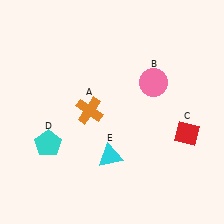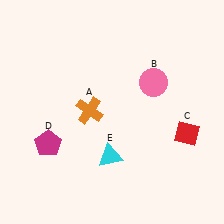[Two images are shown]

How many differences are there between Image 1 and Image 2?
There is 1 difference between the two images.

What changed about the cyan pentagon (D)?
In Image 1, D is cyan. In Image 2, it changed to magenta.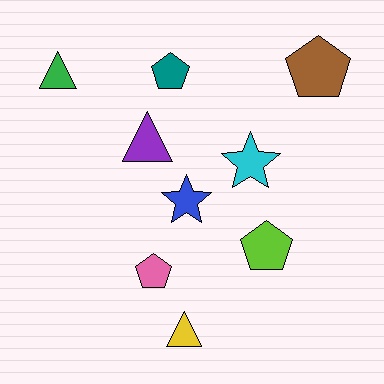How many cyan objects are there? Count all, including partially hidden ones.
There is 1 cyan object.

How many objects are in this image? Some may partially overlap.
There are 9 objects.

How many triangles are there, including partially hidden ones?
There are 3 triangles.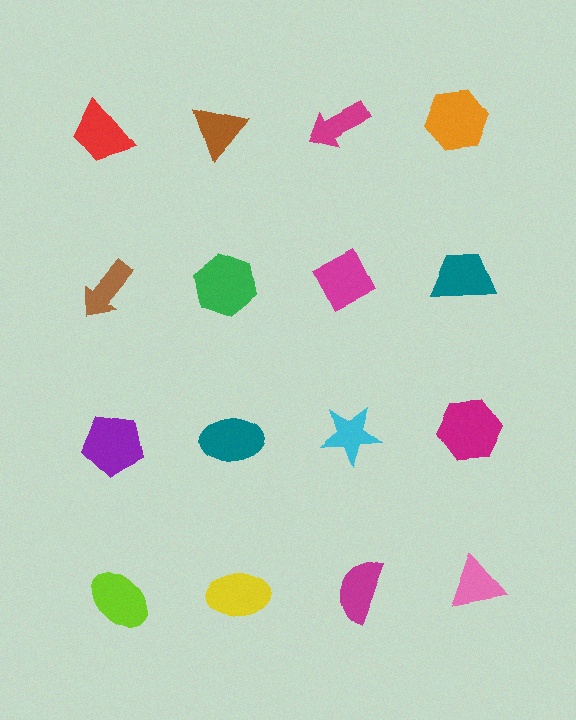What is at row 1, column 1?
A red trapezoid.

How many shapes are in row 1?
4 shapes.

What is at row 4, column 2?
A yellow ellipse.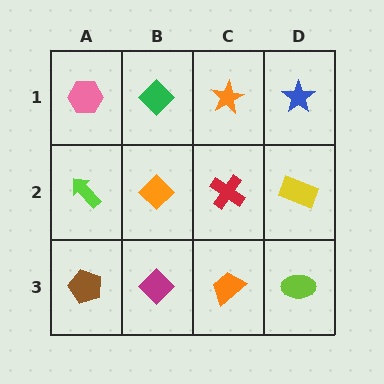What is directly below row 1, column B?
An orange diamond.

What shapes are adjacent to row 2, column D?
A blue star (row 1, column D), a lime ellipse (row 3, column D), a red cross (row 2, column C).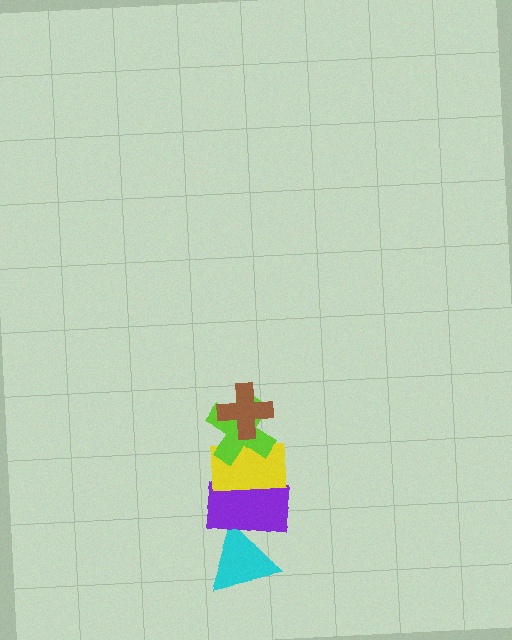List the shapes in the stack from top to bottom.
From top to bottom: the brown cross, the lime cross, the yellow rectangle, the purple rectangle, the cyan triangle.